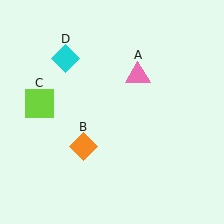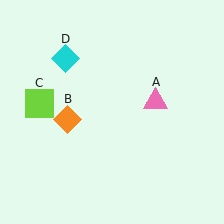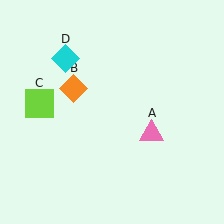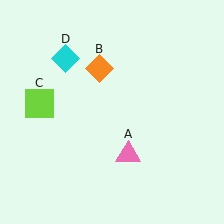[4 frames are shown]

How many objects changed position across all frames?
2 objects changed position: pink triangle (object A), orange diamond (object B).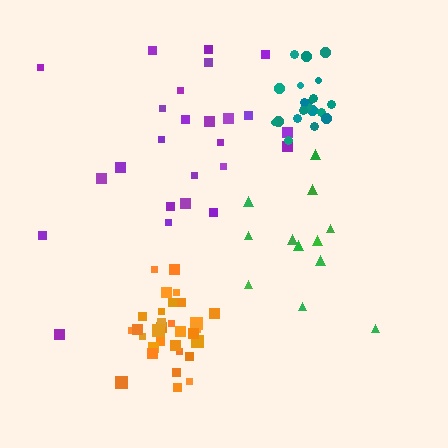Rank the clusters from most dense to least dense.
orange, teal, green, purple.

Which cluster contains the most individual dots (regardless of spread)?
Orange (32).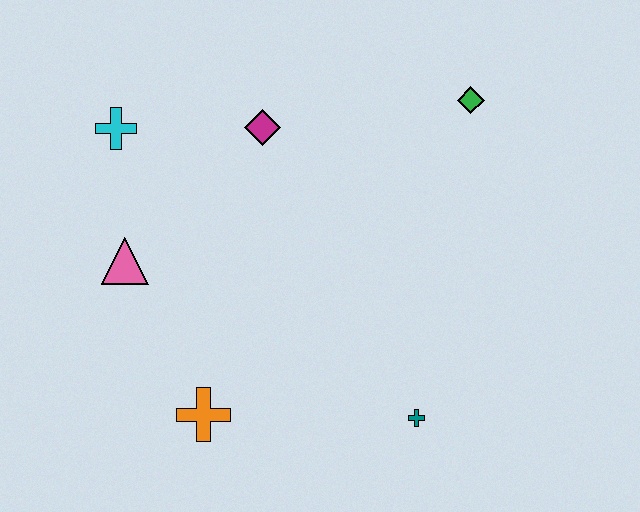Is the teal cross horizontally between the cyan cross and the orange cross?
No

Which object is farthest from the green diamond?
The orange cross is farthest from the green diamond.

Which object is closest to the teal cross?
The orange cross is closest to the teal cross.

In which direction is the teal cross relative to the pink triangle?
The teal cross is to the right of the pink triangle.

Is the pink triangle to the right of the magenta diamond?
No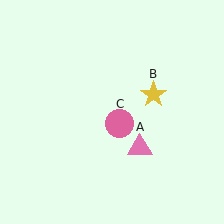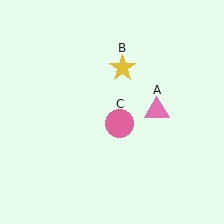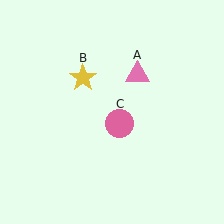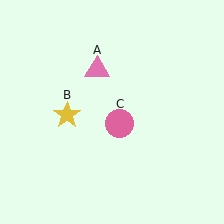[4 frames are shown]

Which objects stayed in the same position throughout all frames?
Pink circle (object C) remained stationary.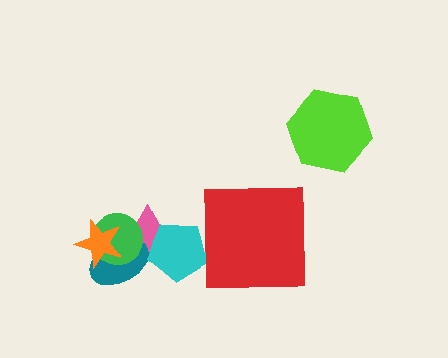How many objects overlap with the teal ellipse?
3 objects overlap with the teal ellipse.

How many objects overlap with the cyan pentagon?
1 object overlaps with the cyan pentagon.